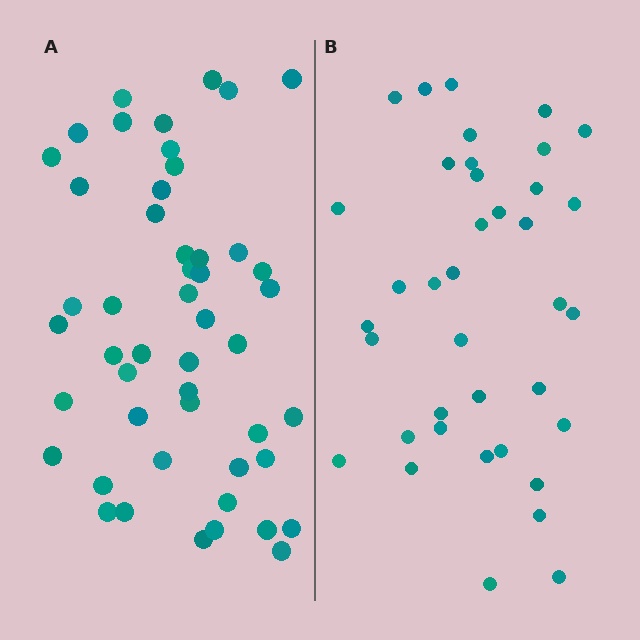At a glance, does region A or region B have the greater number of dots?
Region A (the left region) has more dots.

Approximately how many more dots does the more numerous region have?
Region A has roughly 12 or so more dots than region B.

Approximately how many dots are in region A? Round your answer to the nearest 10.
About 50 dots. (The exact count is 49, which rounds to 50.)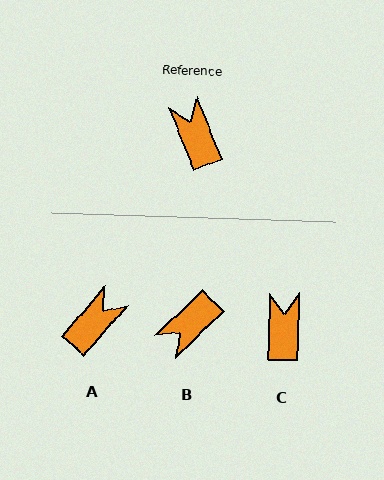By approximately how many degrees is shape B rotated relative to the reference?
Approximately 112 degrees counter-clockwise.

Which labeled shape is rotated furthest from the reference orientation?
B, about 112 degrees away.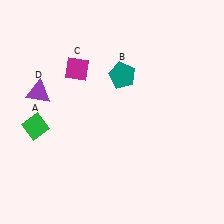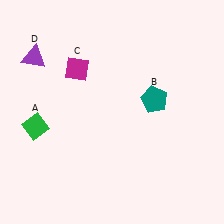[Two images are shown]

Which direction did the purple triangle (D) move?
The purple triangle (D) moved up.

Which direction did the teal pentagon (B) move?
The teal pentagon (B) moved right.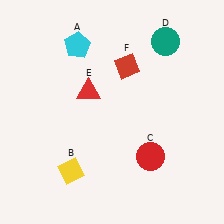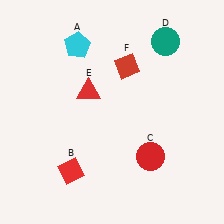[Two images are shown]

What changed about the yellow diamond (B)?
In Image 1, B is yellow. In Image 2, it changed to red.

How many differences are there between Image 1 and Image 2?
There is 1 difference between the two images.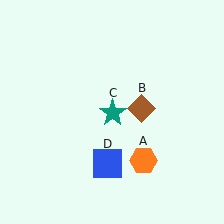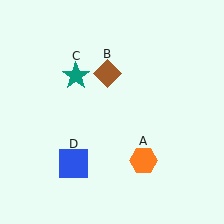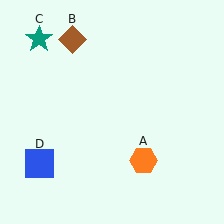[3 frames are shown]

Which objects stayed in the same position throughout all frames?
Orange hexagon (object A) remained stationary.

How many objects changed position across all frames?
3 objects changed position: brown diamond (object B), teal star (object C), blue square (object D).